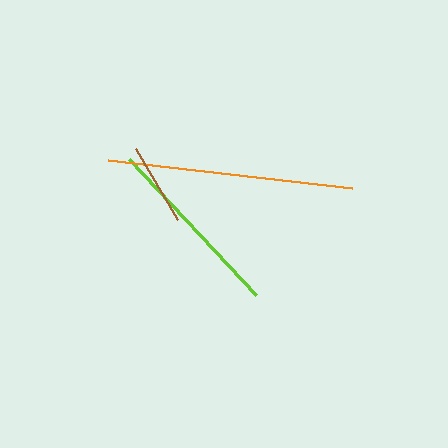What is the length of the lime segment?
The lime segment is approximately 186 pixels long.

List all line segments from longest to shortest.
From longest to shortest: orange, lime, brown.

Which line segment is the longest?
The orange line is the longest at approximately 245 pixels.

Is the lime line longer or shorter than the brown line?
The lime line is longer than the brown line.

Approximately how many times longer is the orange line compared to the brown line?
The orange line is approximately 3.0 times the length of the brown line.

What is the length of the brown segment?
The brown segment is approximately 82 pixels long.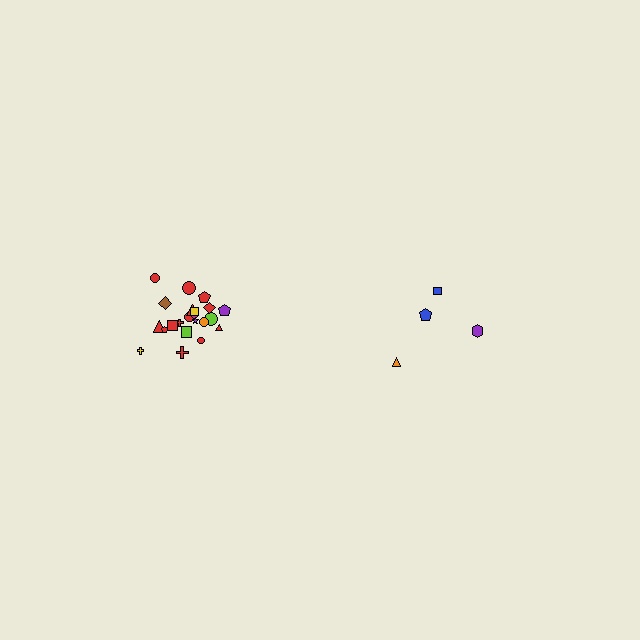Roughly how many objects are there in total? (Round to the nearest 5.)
Roughly 25 objects in total.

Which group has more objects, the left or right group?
The left group.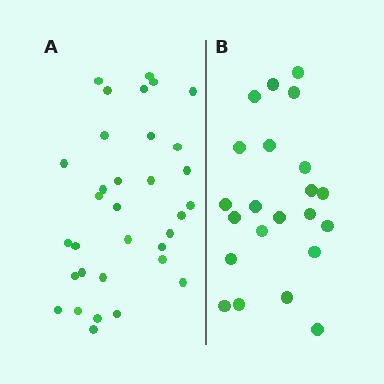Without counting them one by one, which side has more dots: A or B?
Region A (the left region) has more dots.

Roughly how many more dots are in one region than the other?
Region A has roughly 12 or so more dots than region B.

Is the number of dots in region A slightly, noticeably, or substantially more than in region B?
Region A has substantially more. The ratio is roughly 1.5 to 1.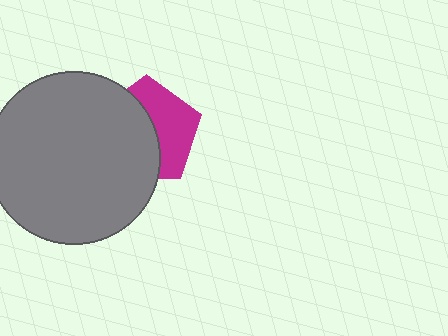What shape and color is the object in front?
The object in front is a gray circle.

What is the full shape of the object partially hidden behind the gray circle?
The partially hidden object is a magenta pentagon.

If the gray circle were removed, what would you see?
You would see the complete magenta pentagon.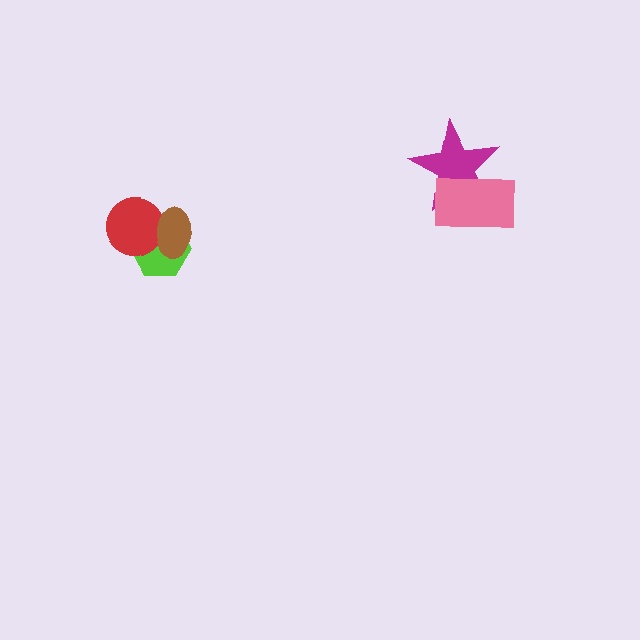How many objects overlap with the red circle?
2 objects overlap with the red circle.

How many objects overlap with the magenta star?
1 object overlaps with the magenta star.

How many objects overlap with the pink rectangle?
1 object overlaps with the pink rectangle.